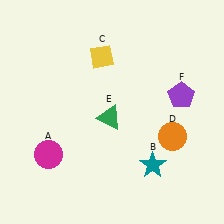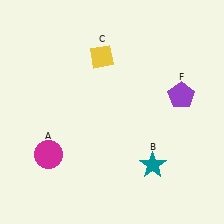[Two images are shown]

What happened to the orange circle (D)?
The orange circle (D) was removed in Image 2. It was in the bottom-right area of Image 1.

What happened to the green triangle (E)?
The green triangle (E) was removed in Image 2. It was in the bottom-left area of Image 1.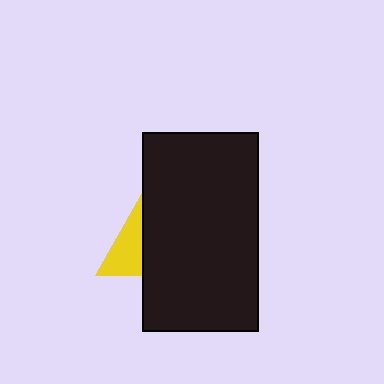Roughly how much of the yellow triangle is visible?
A small part of it is visible (roughly 30%).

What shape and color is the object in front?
The object in front is a black rectangle.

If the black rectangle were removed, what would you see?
You would see the complete yellow triangle.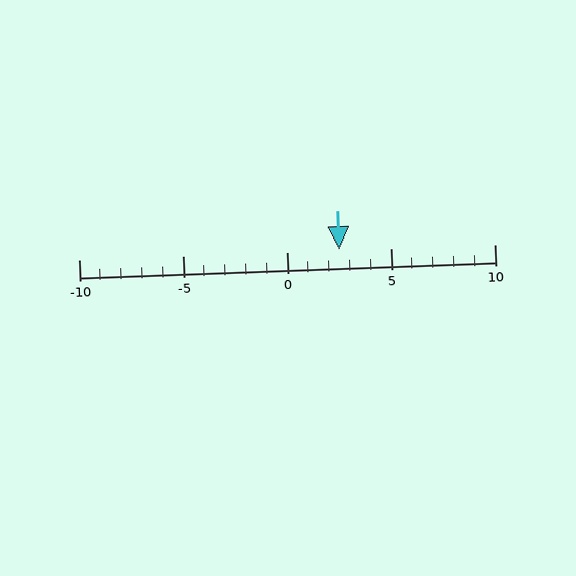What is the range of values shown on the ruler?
The ruler shows values from -10 to 10.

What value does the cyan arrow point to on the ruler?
The cyan arrow points to approximately 2.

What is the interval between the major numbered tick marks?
The major tick marks are spaced 5 units apart.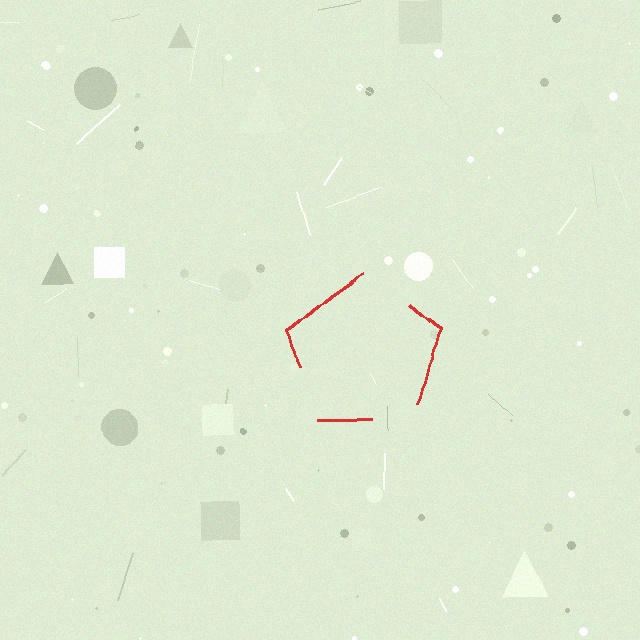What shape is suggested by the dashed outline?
The dashed outline suggests a pentagon.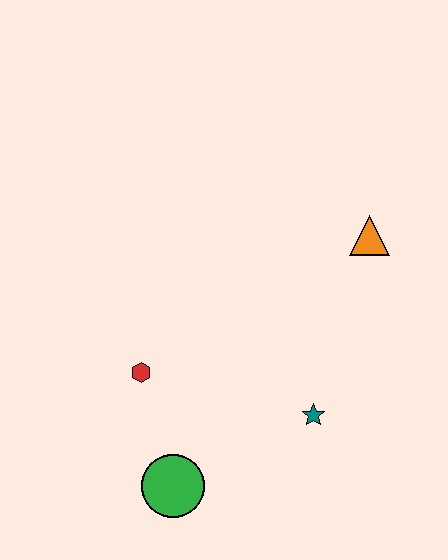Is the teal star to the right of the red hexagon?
Yes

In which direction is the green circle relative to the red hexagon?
The green circle is below the red hexagon.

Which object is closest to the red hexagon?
The green circle is closest to the red hexagon.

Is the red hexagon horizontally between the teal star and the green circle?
No